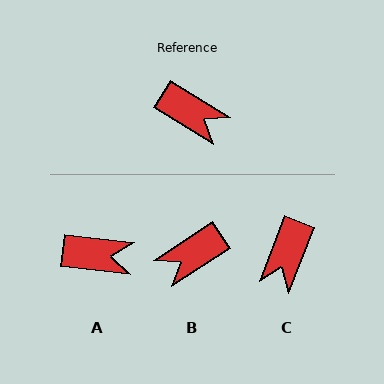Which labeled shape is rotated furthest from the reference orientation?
B, about 115 degrees away.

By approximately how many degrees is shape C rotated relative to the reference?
Approximately 80 degrees clockwise.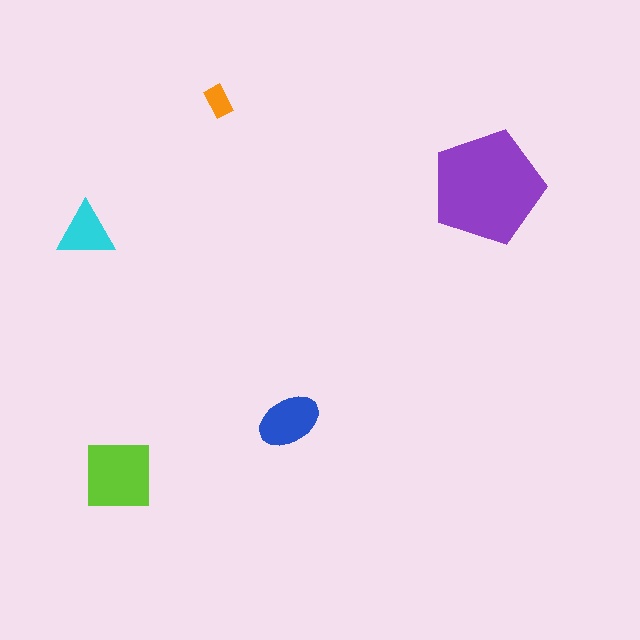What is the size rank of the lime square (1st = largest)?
2nd.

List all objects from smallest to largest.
The orange rectangle, the cyan triangle, the blue ellipse, the lime square, the purple pentagon.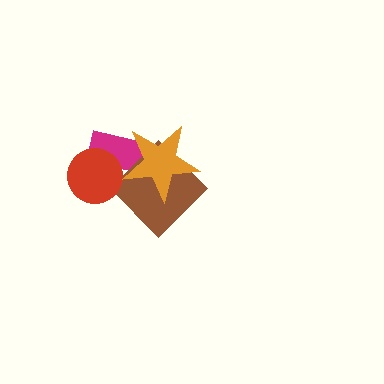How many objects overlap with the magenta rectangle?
3 objects overlap with the magenta rectangle.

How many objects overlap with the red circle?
2 objects overlap with the red circle.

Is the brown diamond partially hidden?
Yes, it is partially covered by another shape.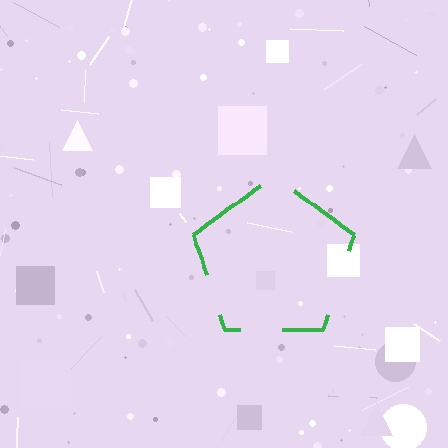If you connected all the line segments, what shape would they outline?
They would outline a pentagon.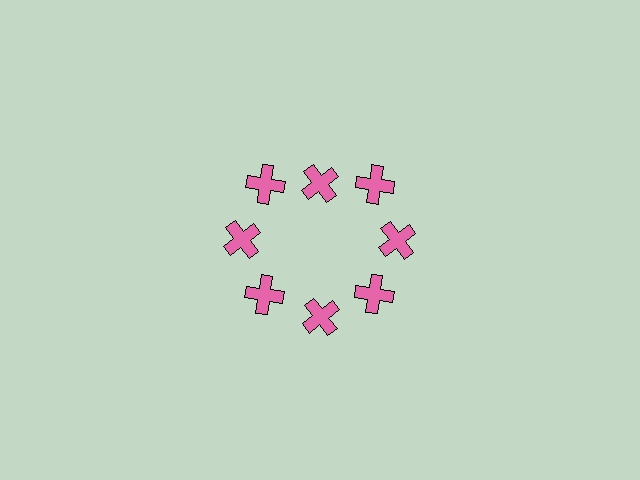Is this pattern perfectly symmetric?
No. The 8 pink crosses are arranged in a ring, but one element near the 12 o'clock position is pulled inward toward the center, breaking the 8-fold rotational symmetry.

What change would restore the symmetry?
The symmetry would be restored by moving it outward, back onto the ring so that all 8 crosses sit at equal angles and equal distance from the center.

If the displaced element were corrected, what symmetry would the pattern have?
It would have 8-fold rotational symmetry — the pattern would map onto itself every 45 degrees.